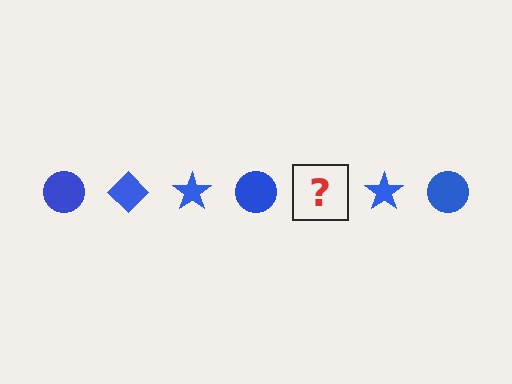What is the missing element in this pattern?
The missing element is a blue diamond.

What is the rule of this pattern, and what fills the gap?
The rule is that the pattern cycles through circle, diamond, star shapes in blue. The gap should be filled with a blue diamond.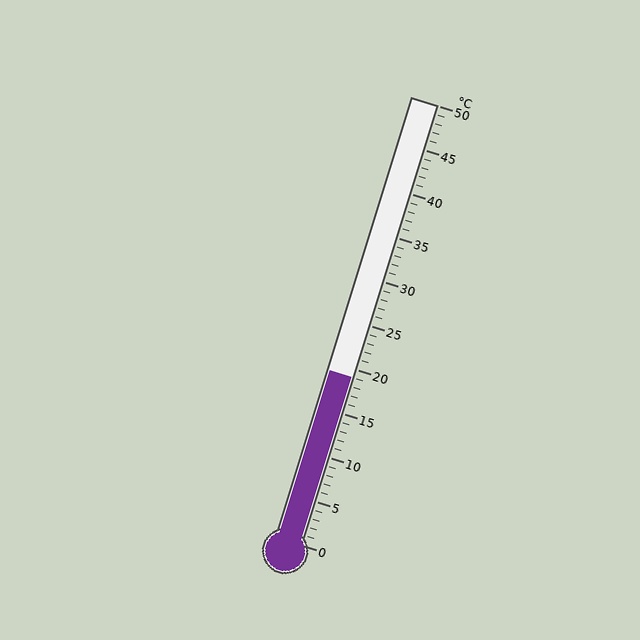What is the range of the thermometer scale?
The thermometer scale ranges from 0°C to 50°C.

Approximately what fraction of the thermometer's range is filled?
The thermometer is filled to approximately 40% of its range.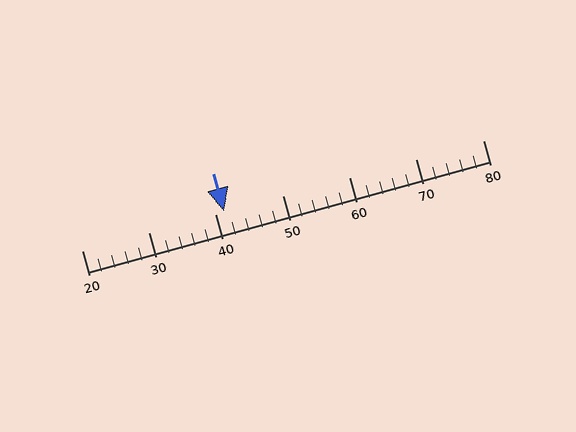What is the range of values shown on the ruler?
The ruler shows values from 20 to 80.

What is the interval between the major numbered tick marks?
The major tick marks are spaced 10 units apart.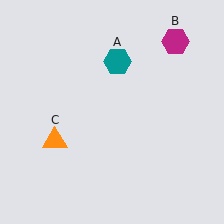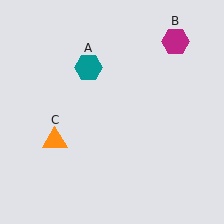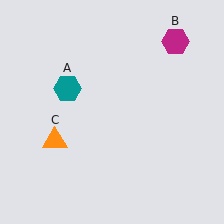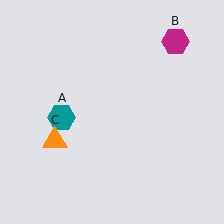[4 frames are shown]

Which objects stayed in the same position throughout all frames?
Magenta hexagon (object B) and orange triangle (object C) remained stationary.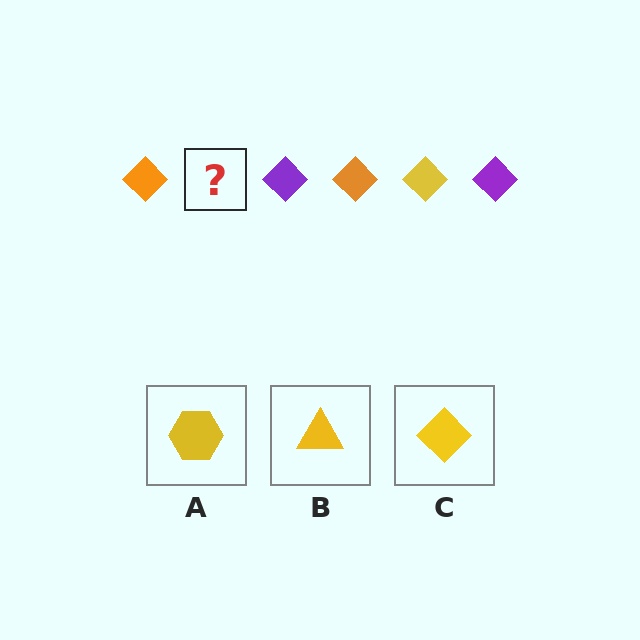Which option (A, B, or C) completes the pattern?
C.